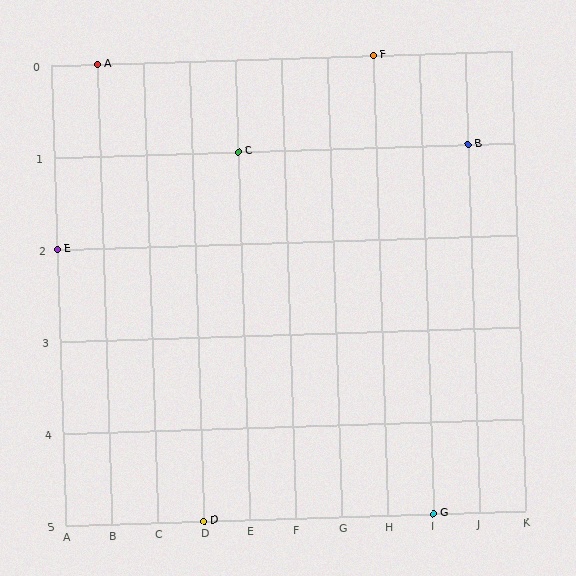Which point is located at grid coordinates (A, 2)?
Point E is at (A, 2).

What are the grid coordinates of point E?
Point E is at grid coordinates (A, 2).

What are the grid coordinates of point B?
Point B is at grid coordinates (J, 1).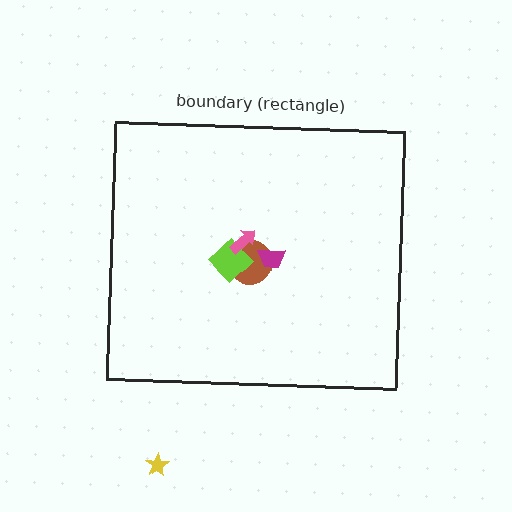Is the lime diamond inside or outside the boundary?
Inside.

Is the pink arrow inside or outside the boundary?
Inside.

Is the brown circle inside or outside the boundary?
Inside.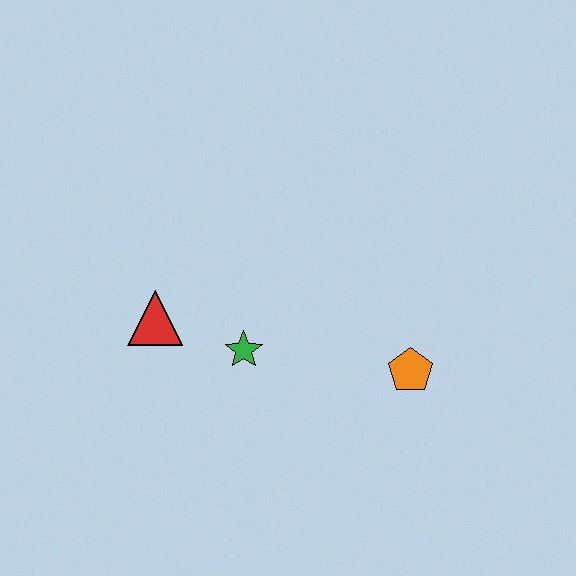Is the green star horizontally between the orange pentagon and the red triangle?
Yes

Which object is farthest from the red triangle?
The orange pentagon is farthest from the red triangle.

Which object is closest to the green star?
The red triangle is closest to the green star.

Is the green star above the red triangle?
No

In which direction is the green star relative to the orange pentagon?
The green star is to the left of the orange pentagon.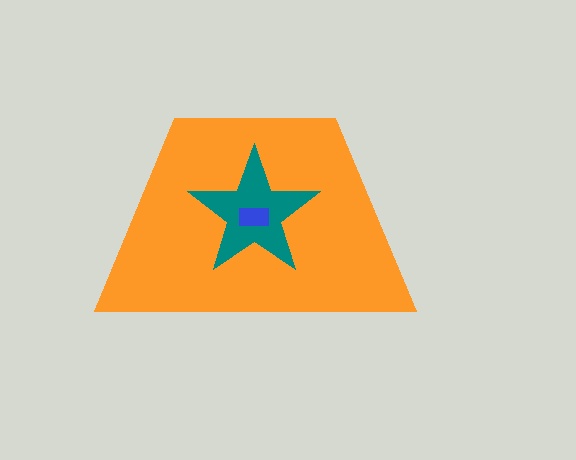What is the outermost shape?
The orange trapezoid.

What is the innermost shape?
The blue rectangle.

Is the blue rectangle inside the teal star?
Yes.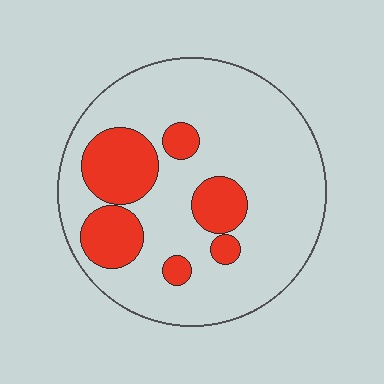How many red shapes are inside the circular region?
6.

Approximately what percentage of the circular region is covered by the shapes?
Approximately 25%.